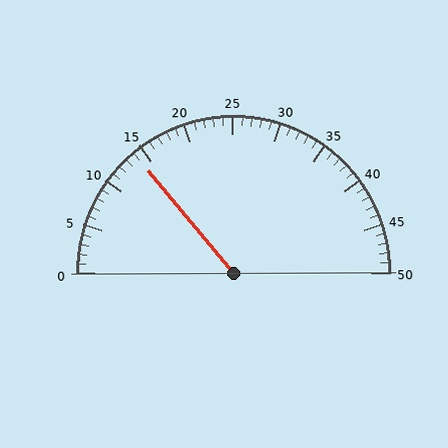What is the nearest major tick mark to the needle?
The nearest major tick mark is 15.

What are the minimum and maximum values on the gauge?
The gauge ranges from 0 to 50.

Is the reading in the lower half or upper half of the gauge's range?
The reading is in the lower half of the range (0 to 50).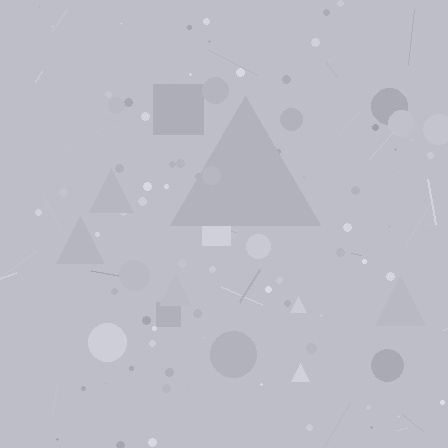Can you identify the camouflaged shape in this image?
The camouflaged shape is a triangle.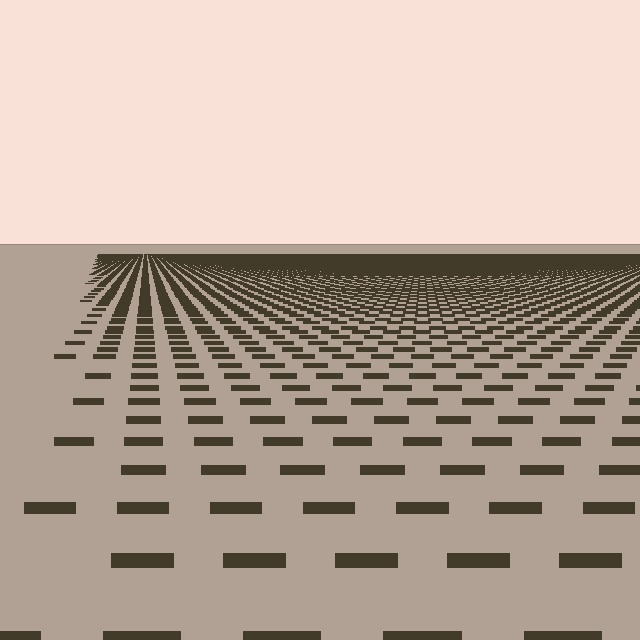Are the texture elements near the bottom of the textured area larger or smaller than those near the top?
Larger. Near the bottom, elements are closer to the viewer and appear at a bigger on-screen size.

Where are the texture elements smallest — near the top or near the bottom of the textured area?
Near the top.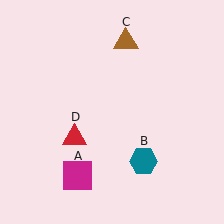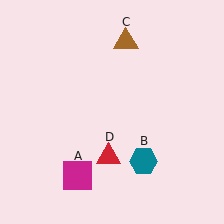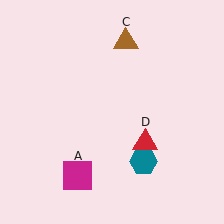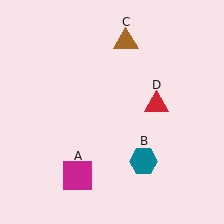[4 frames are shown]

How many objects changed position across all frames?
1 object changed position: red triangle (object D).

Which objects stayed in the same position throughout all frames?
Magenta square (object A) and teal hexagon (object B) and brown triangle (object C) remained stationary.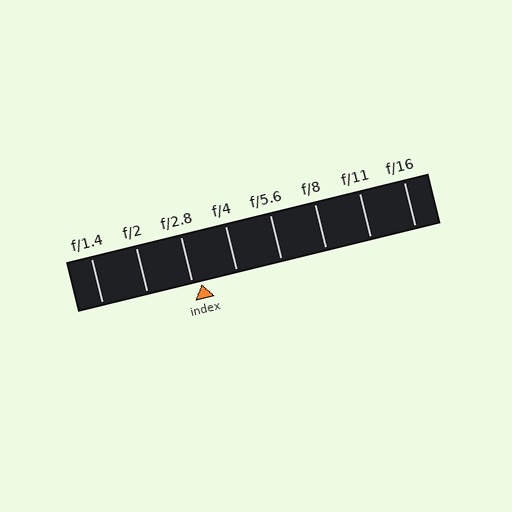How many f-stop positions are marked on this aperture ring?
There are 8 f-stop positions marked.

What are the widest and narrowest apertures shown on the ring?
The widest aperture shown is f/1.4 and the narrowest is f/16.